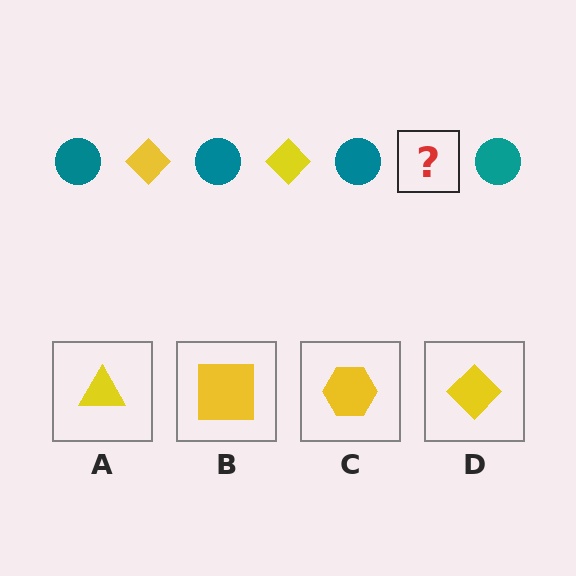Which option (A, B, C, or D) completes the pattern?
D.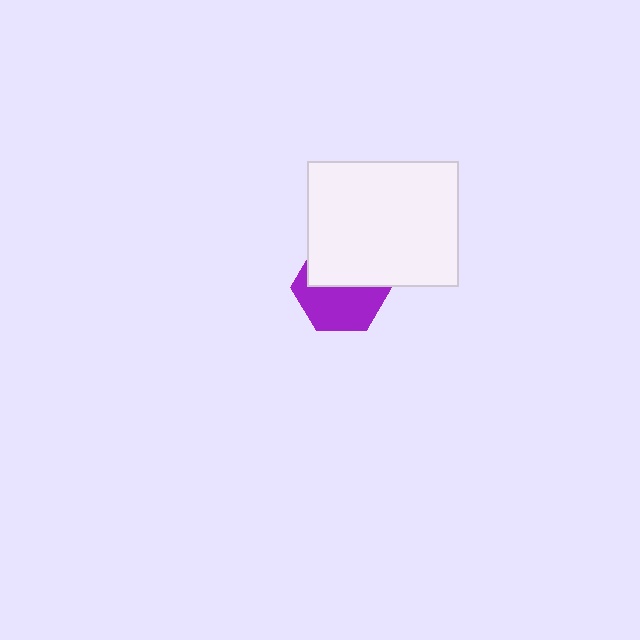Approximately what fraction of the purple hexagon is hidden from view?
Roughly 46% of the purple hexagon is hidden behind the white rectangle.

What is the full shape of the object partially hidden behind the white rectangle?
The partially hidden object is a purple hexagon.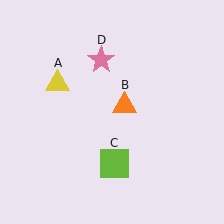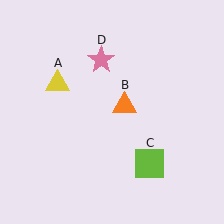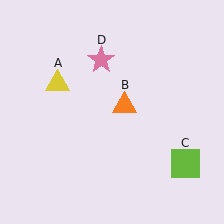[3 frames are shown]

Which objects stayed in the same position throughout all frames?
Yellow triangle (object A) and orange triangle (object B) and pink star (object D) remained stationary.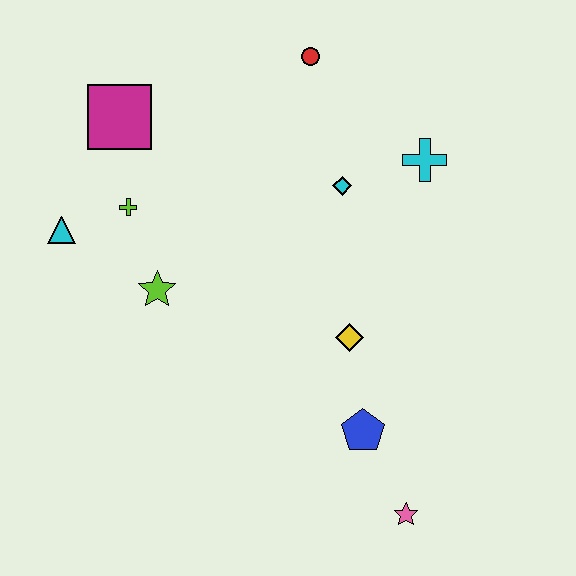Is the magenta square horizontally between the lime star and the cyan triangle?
Yes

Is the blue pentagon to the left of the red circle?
No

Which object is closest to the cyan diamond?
The cyan cross is closest to the cyan diamond.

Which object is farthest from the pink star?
The magenta square is farthest from the pink star.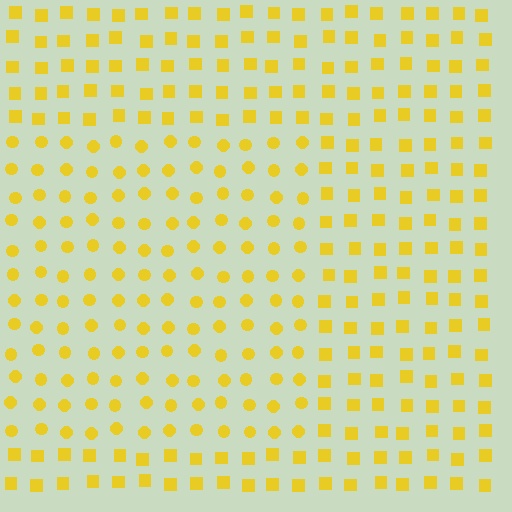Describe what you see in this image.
The image is filled with small yellow elements arranged in a uniform grid. A rectangle-shaped region contains circles, while the surrounding area contains squares. The boundary is defined purely by the change in element shape.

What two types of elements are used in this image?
The image uses circles inside the rectangle region and squares outside it.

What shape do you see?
I see a rectangle.